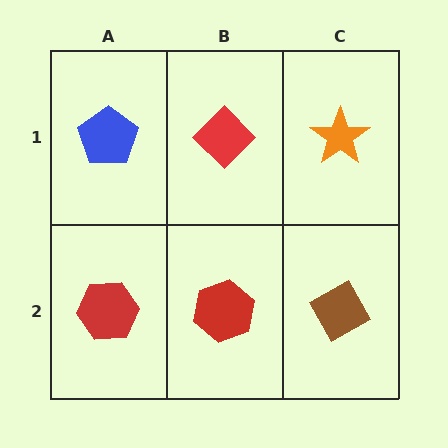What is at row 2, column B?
A red hexagon.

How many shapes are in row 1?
3 shapes.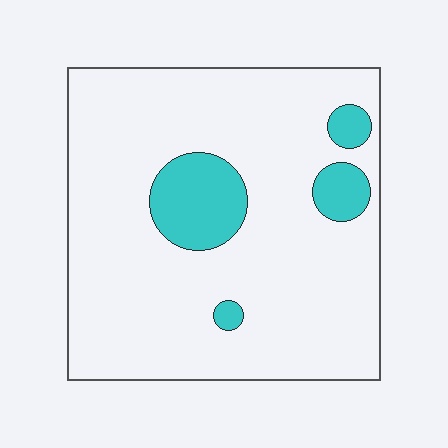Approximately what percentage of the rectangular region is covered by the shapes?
Approximately 15%.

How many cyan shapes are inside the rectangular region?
4.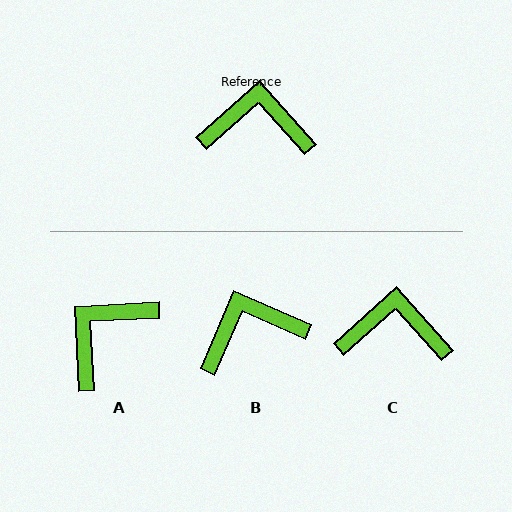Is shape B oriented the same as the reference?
No, it is off by about 25 degrees.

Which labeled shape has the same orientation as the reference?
C.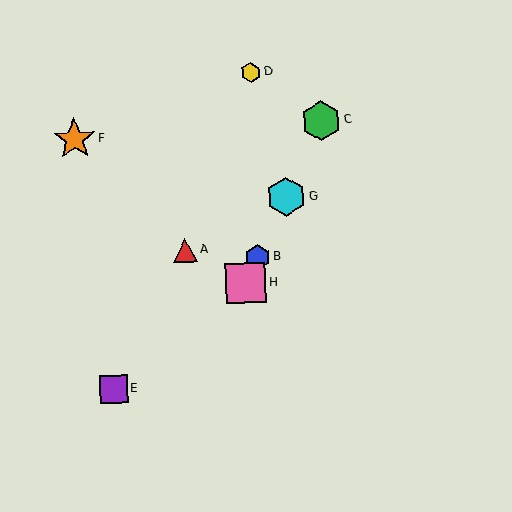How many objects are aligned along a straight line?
4 objects (B, C, G, H) are aligned along a straight line.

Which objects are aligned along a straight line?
Objects B, C, G, H are aligned along a straight line.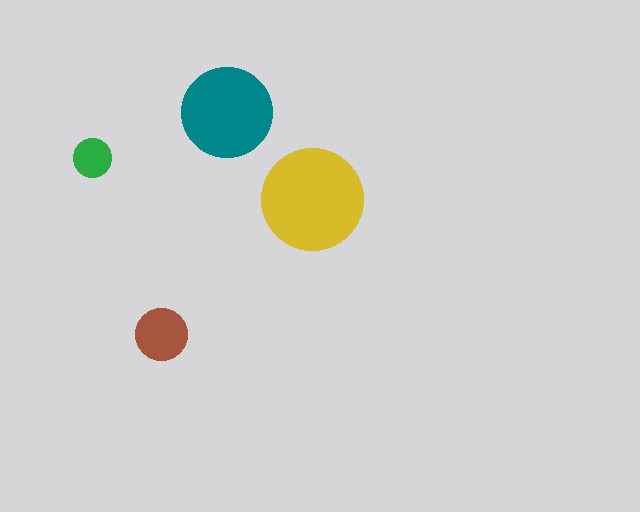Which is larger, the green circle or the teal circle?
The teal one.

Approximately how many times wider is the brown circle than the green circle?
About 1.5 times wider.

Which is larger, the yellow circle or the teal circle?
The yellow one.